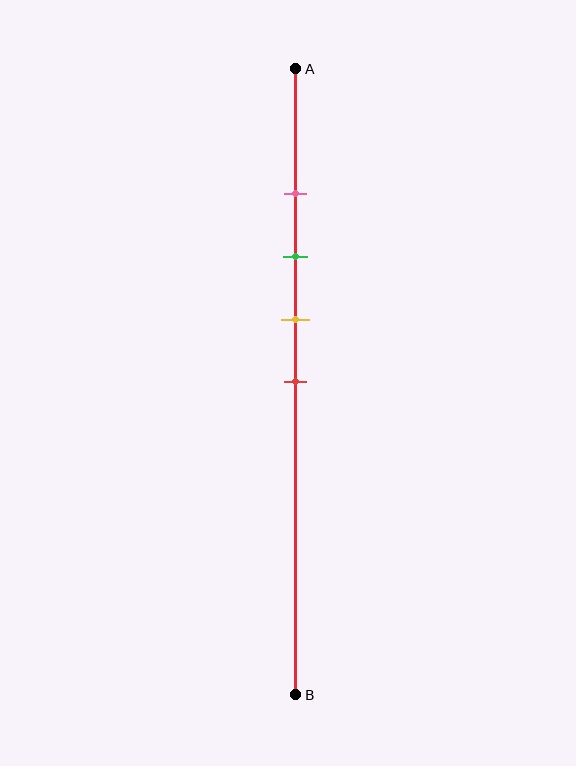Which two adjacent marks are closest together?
The pink and green marks are the closest adjacent pair.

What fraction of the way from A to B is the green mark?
The green mark is approximately 30% (0.3) of the way from A to B.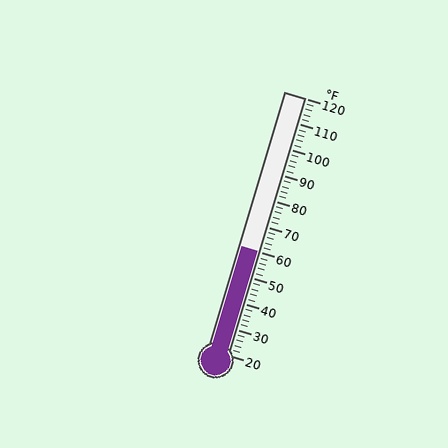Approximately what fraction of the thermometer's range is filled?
The thermometer is filled to approximately 40% of its range.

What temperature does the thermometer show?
The thermometer shows approximately 60°F.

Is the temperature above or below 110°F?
The temperature is below 110°F.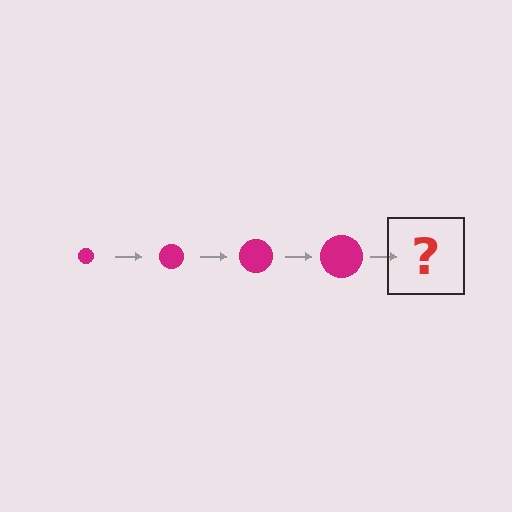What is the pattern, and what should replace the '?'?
The pattern is that the circle gets progressively larger each step. The '?' should be a magenta circle, larger than the previous one.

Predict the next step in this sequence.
The next step is a magenta circle, larger than the previous one.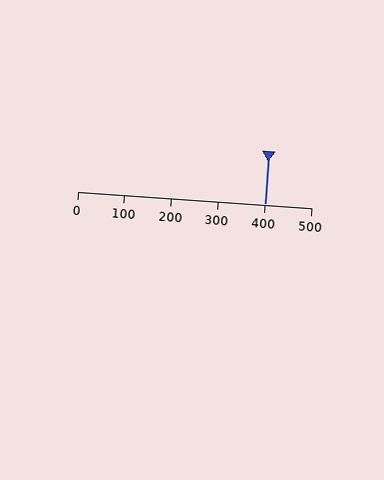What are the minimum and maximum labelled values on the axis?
The axis runs from 0 to 500.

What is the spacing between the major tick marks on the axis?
The major ticks are spaced 100 apart.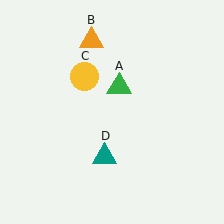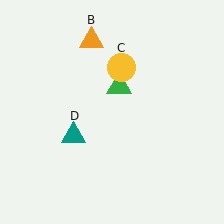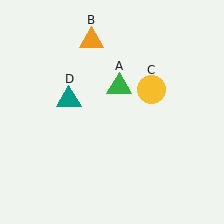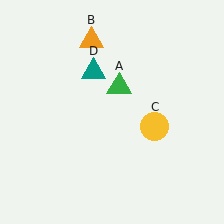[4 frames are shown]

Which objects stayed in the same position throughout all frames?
Green triangle (object A) and orange triangle (object B) remained stationary.